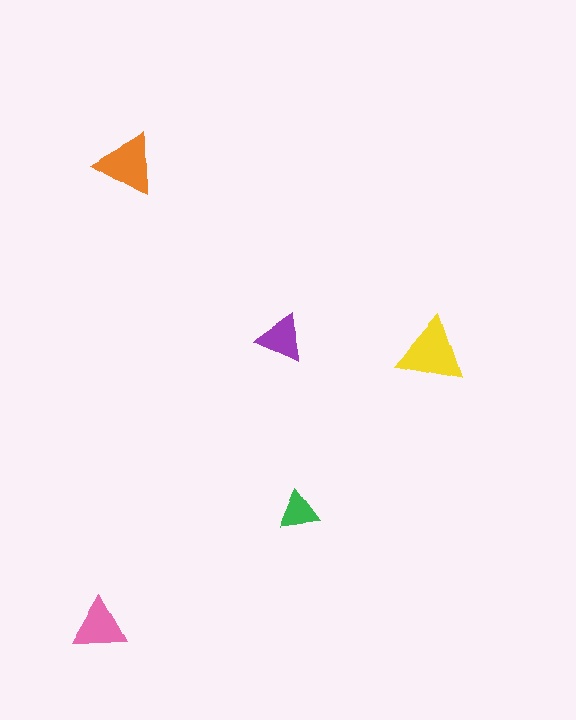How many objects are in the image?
There are 5 objects in the image.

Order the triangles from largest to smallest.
the yellow one, the orange one, the pink one, the purple one, the green one.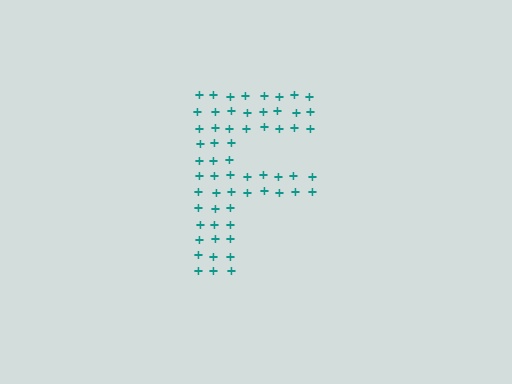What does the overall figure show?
The overall figure shows the letter F.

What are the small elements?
The small elements are plus signs.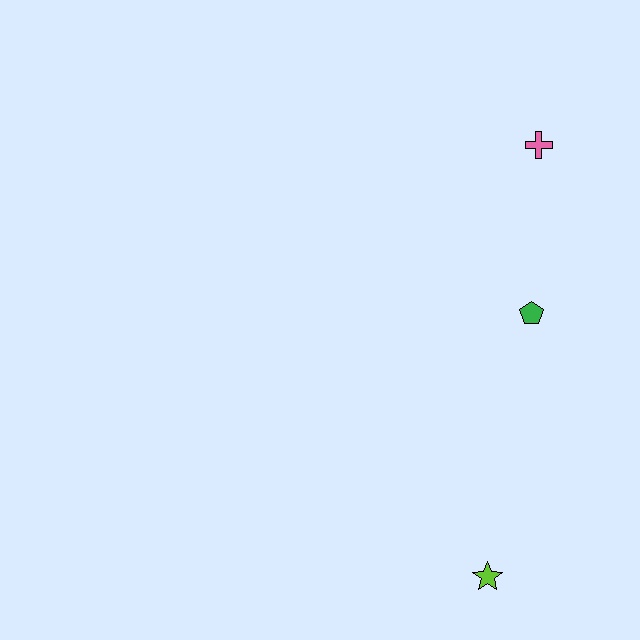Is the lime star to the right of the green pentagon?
No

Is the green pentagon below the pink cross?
Yes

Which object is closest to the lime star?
The green pentagon is closest to the lime star.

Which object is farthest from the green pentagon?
The lime star is farthest from the green pentagon.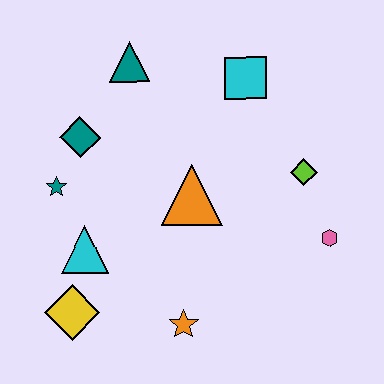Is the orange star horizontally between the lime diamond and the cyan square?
No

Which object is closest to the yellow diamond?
The cyan triangle is closest to the yellow diamond.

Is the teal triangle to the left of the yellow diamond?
No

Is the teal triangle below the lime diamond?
No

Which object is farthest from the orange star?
The teal triangle is farthest from the orange star.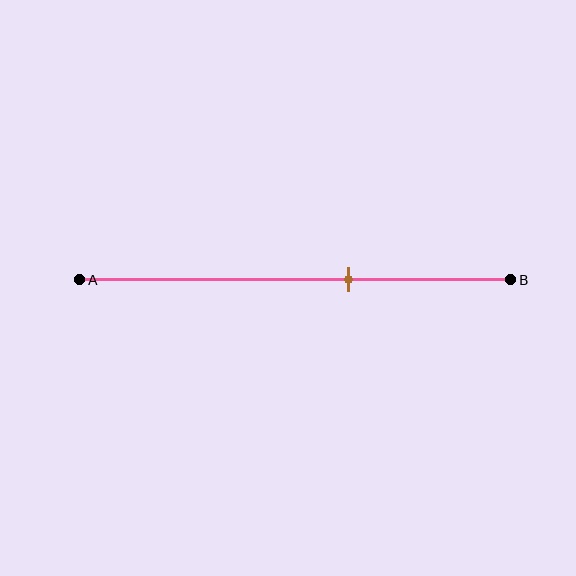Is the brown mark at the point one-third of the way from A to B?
No, the mark is at about 60% from A, not at the 33% one-third point.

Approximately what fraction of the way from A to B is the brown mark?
The brown mark is approximately 60% of the way from A to B.